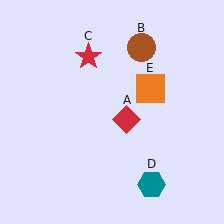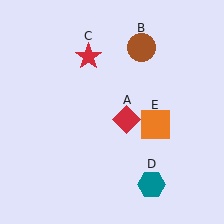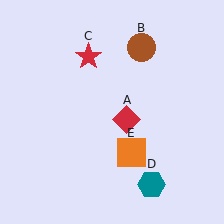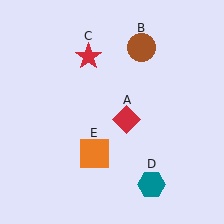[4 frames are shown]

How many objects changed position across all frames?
1 object changed position: orange square (object E).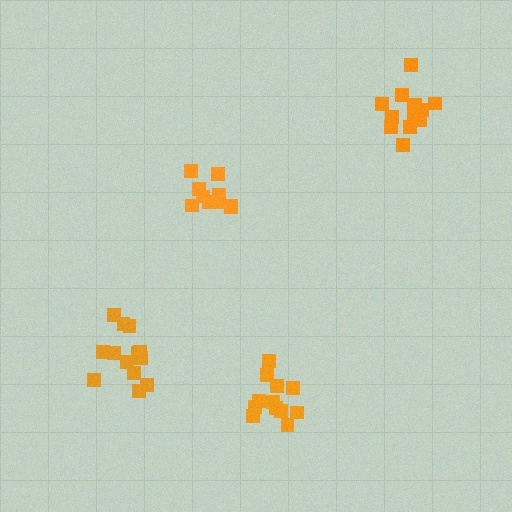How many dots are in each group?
Group 1: 11 dots, Group 2: 13 dots, Group 3: 15 dots, Group 4: 12 dots (51 total).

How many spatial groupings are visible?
There are 4 spatial groupings.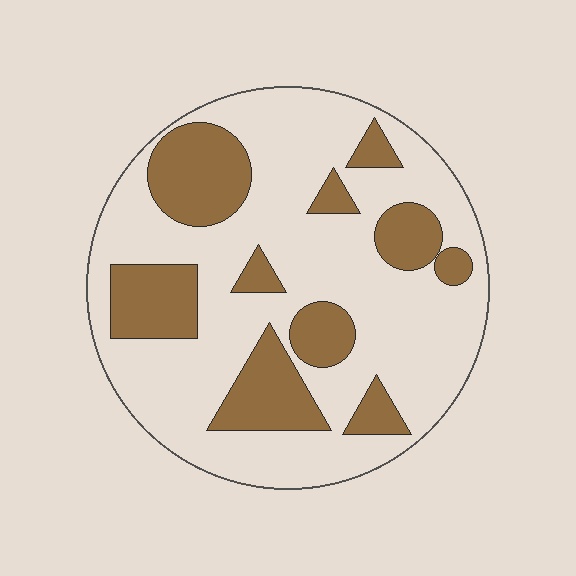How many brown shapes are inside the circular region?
10.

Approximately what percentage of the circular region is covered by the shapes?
Approximately 30%.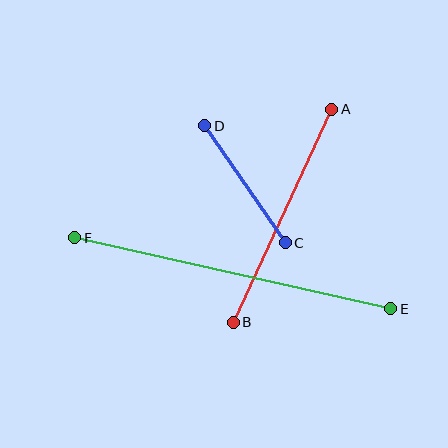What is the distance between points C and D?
The distance is approximately 142 pixels.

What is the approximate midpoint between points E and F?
The midpoint is at approximately (233, 273) pixels.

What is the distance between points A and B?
The distance is approximately 235 pixels.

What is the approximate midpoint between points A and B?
The midpoint is at approximately (283, 216) pixels.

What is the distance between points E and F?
The distance is approximately 324 pixels.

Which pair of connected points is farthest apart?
Points E and F are farthest apart.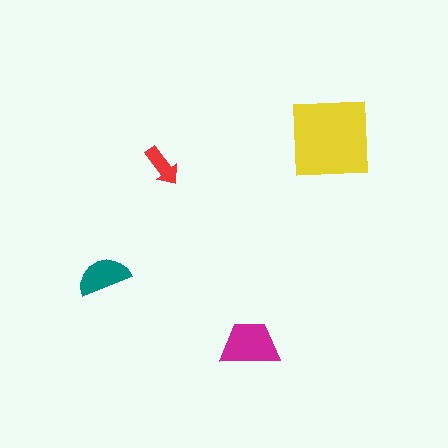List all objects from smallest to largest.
The red arrow, the teal semicircle, the magenta trapezoid, the yellow square.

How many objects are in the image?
There are 4 objects in the image.